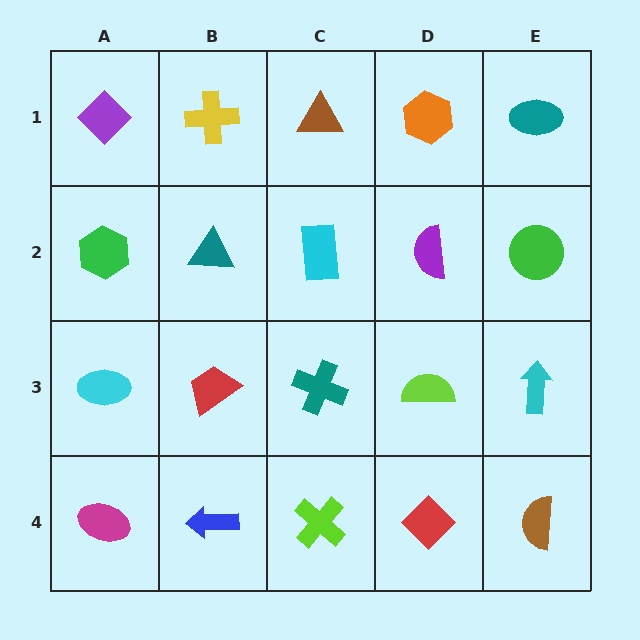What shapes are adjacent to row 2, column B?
A yellow cross (row 1, column B), a red trapezoid (row 3, column B), a green hexagon (row 2, column A), a cyan rectangle (row 2, column C).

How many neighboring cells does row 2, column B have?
4.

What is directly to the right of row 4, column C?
A red diamond.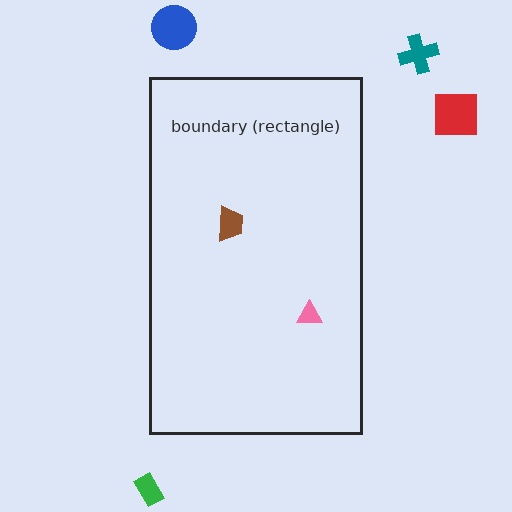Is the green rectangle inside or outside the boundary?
Outside.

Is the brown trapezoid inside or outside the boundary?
Inside.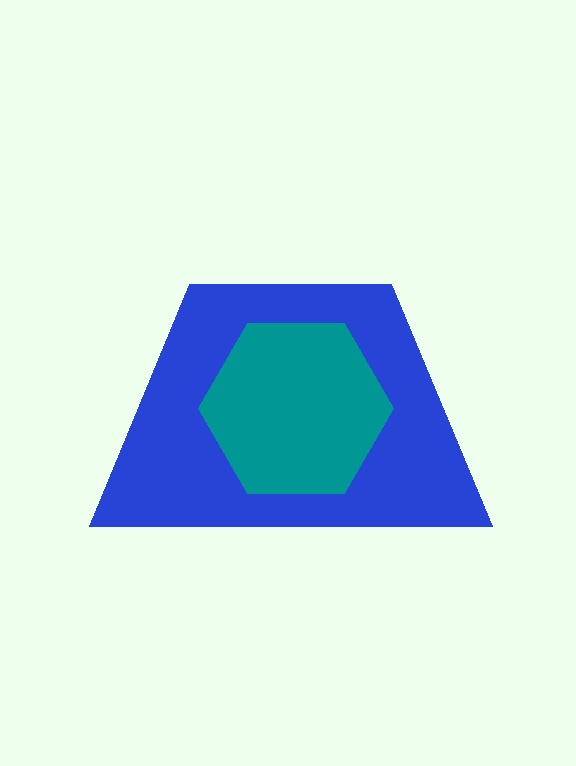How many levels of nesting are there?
2.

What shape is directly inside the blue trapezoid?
The teal hexagon.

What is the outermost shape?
The blue trapezoid.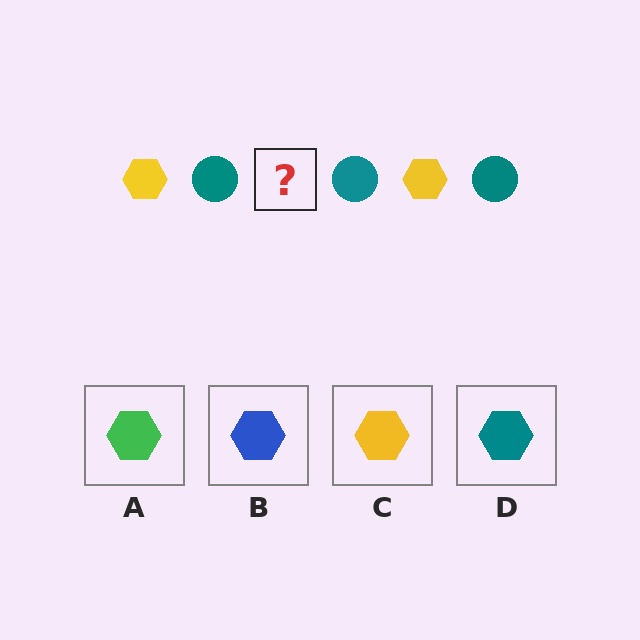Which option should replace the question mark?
Option C.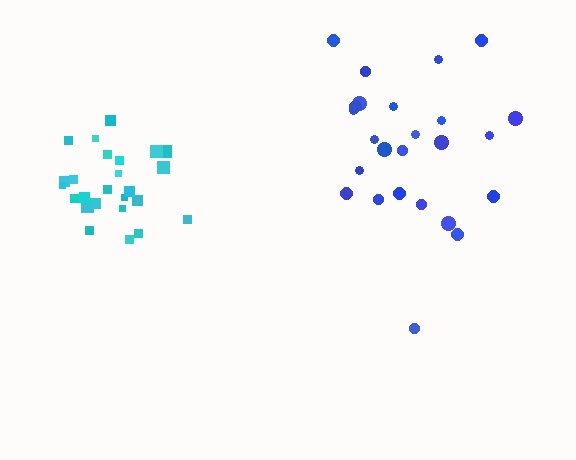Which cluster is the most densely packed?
Cyan.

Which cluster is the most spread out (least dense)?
Blue.